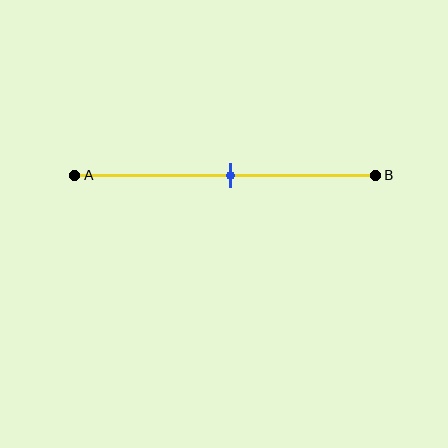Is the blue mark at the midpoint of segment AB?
Yes, the mark is approximately at the midpoint.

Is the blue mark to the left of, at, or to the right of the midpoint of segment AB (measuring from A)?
The blue mark is approximately at the midpoint of segment AB.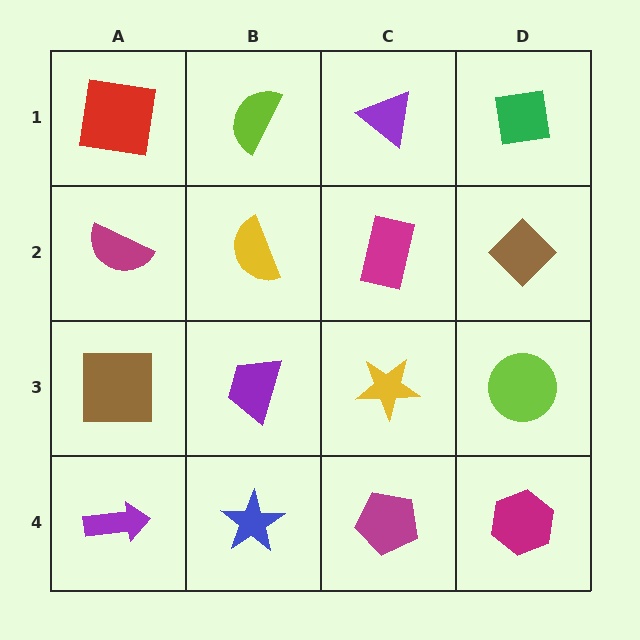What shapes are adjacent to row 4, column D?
A lime circle (row 3, column D), a magenta pentagon (row 4, column C).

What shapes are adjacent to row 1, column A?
A magenta semicircle (row 2, column A), a lime semicircle (row 1, column B).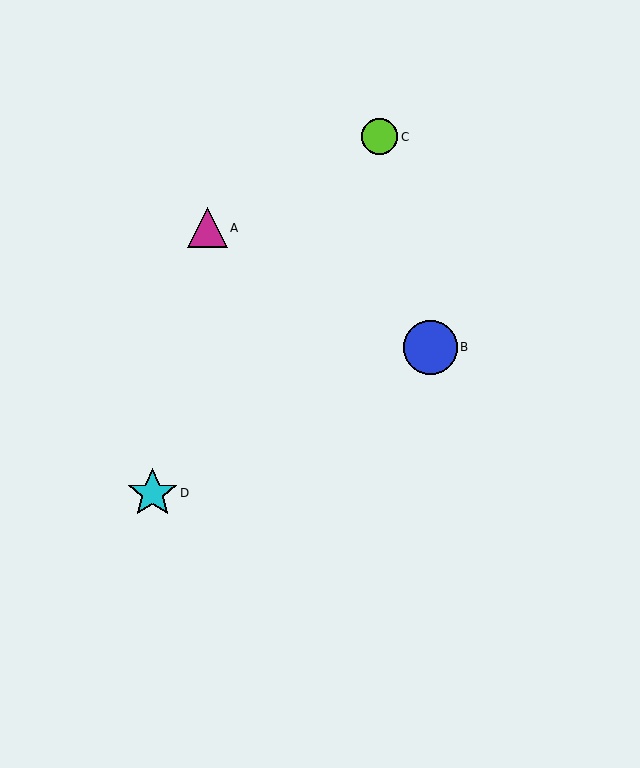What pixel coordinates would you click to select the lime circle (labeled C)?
Click at (380, 137) to select the lime circle C.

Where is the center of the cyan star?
The center of the cyan star is at (152, 493).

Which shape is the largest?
The blue circle (labeled B) is the largest.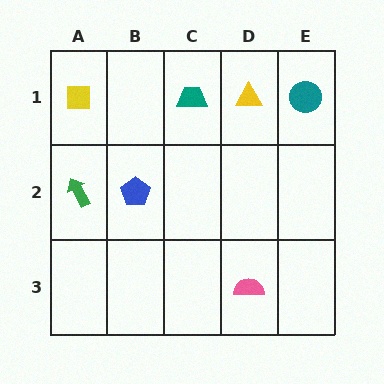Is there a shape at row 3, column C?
No, that cell is empty.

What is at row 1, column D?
A yellow triangle.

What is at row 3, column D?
A pink semicircle.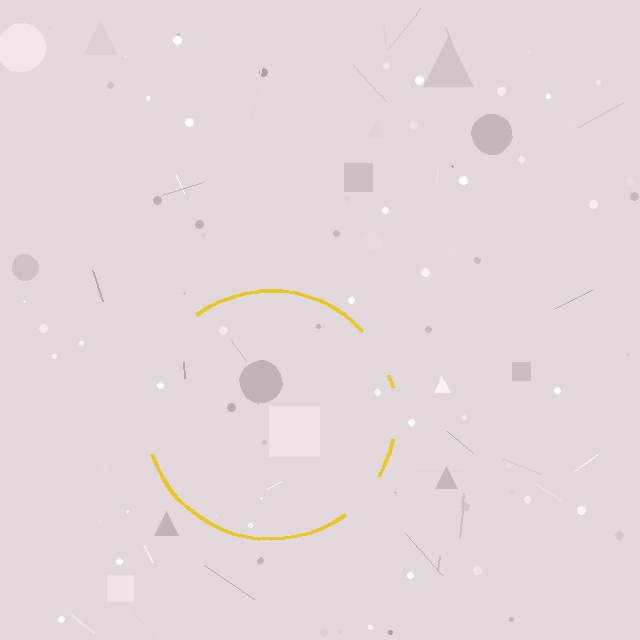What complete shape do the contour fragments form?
The contour fragments form a circle.